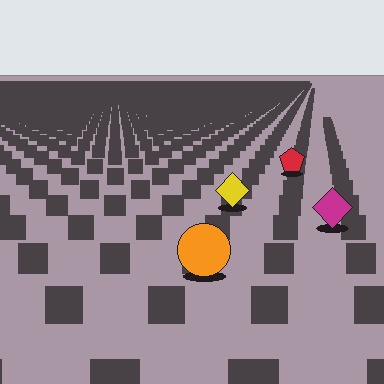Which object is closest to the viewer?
The orange circle is closest. The texture marks near it are larger and more spread out.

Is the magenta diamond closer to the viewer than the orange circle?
No. The orange circle is closer — you can tell from the texture gradient: the ground texture is coarser near it.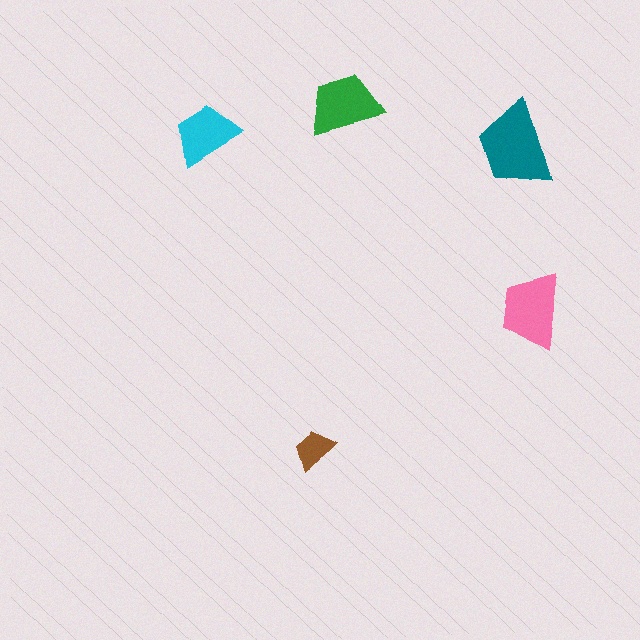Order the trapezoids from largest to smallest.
the teal one, the pink one, the green one, the cyan one, the brown one.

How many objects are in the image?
There are 5 objects in the image.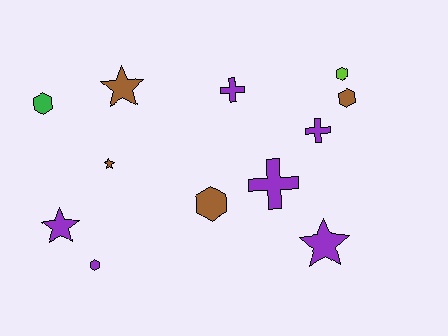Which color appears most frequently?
Purple, with 6 objects.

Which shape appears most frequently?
Hexagon, with 5 objects.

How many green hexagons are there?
There is 1 green hexagon.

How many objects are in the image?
There are 12 objects.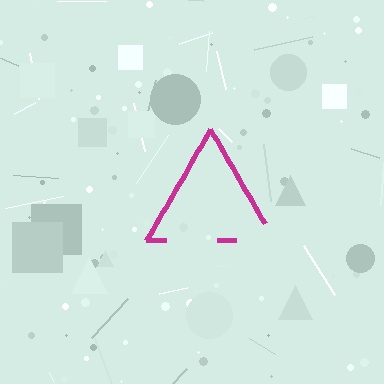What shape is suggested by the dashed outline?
The dashed outline suggests a triangle.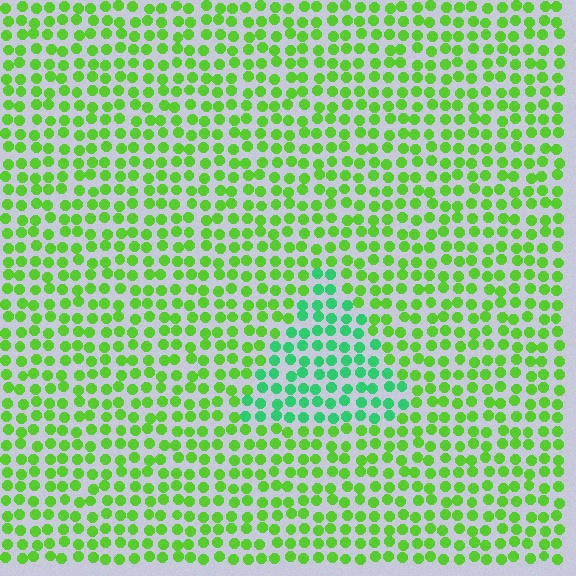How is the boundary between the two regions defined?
The boundary is defined purely by a slight shift in hue (about 40 degrees). Spacing, size, and orientation are identical on both sides.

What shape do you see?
I see a triangle.